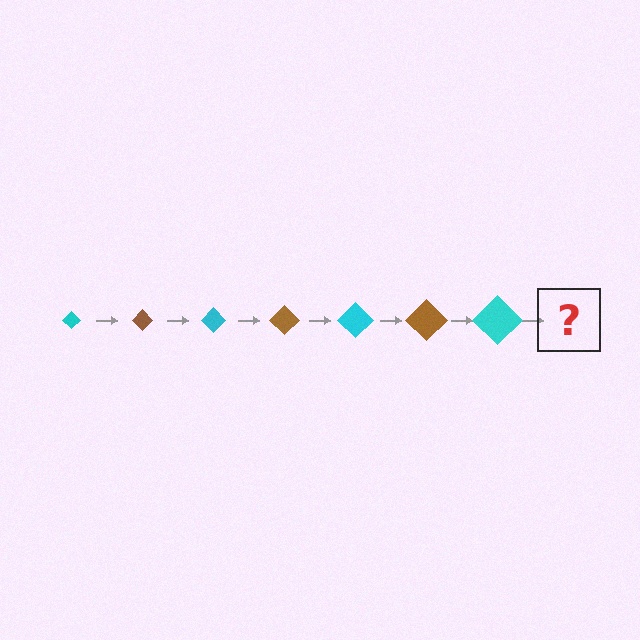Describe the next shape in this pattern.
It should be a brown diamond, larger than the previous one.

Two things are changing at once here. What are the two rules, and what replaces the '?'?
The two rules are that the diamond grows larger each step and the color cycles through cyan and brown. The '?' should be a brown diamond, larger than the previous one.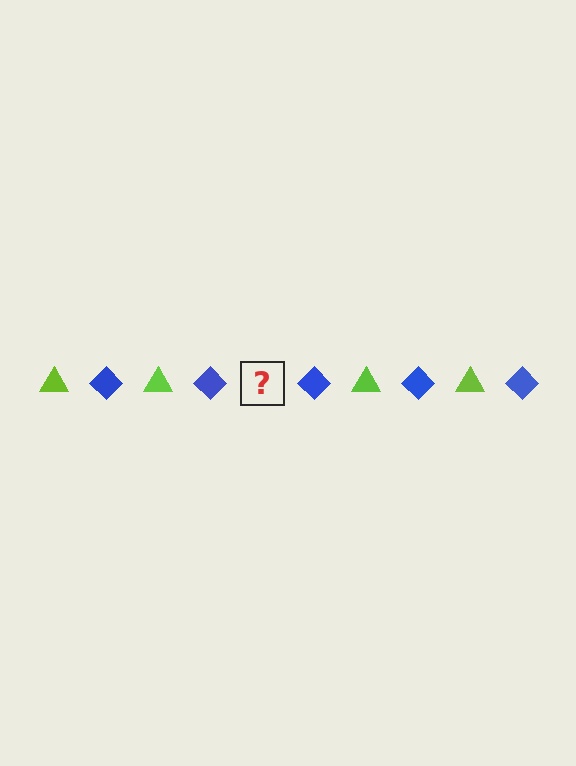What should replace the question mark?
The question mark should be replaced with a lime triangle.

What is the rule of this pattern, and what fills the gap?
The rule is that the pattern alternates between lime triangle and blue diamond. The gap should be filled with a lime triangle.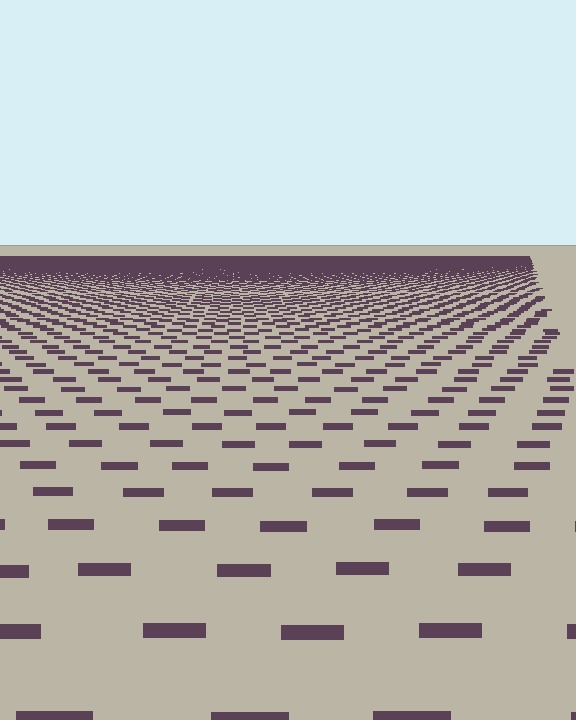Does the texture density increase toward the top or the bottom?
Density increases toward the top.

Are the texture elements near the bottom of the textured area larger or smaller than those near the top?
Larger. Near the bottom, elements are closer to the viewer and appear at a bigger on-screen size.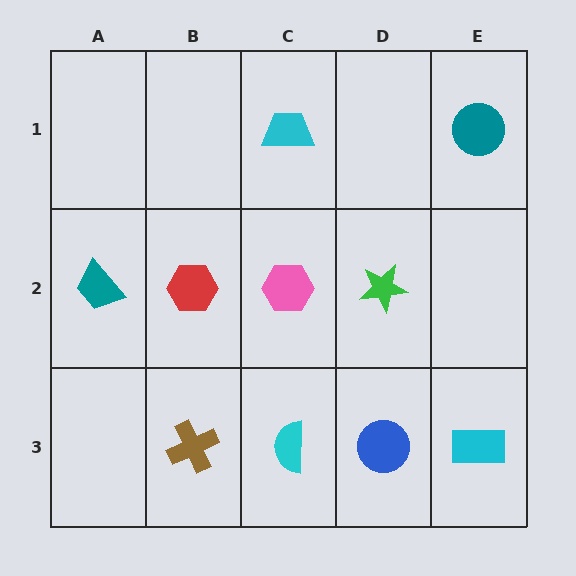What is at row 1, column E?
A teal circle.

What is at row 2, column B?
A red hexagon.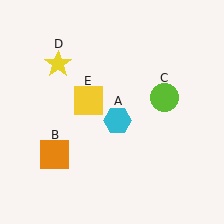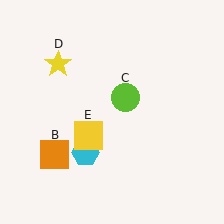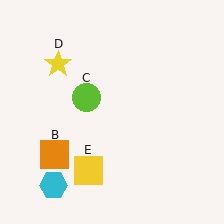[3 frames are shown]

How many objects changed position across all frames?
3 objects changed position: cyan hexagon (object A), lime circle (object C), yellow square (object E).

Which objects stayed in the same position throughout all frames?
Orange square (object B) and yellow star (object D) remained stationary.